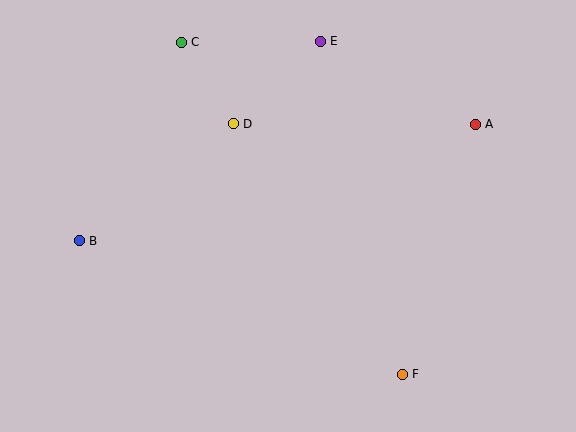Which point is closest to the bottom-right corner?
Point F is closest to the bottom-right corner.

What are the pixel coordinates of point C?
Point C is at (181, 42).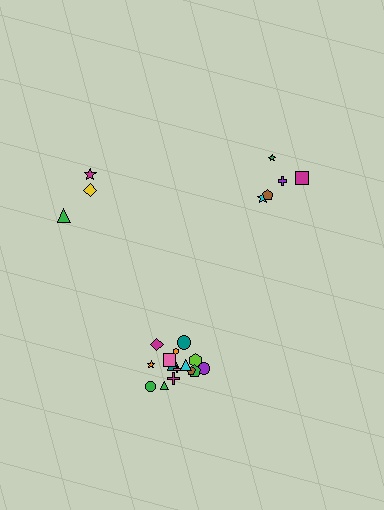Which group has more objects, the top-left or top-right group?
The top-right group.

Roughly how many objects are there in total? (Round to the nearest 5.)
Roughly 25 objects in total.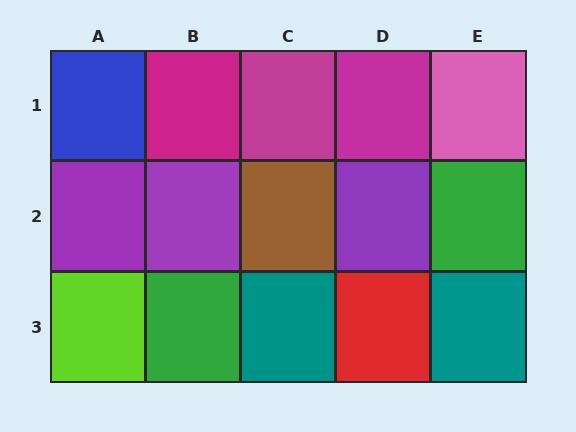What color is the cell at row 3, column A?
Lime.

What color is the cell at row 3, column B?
Green.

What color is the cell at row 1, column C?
Magenta.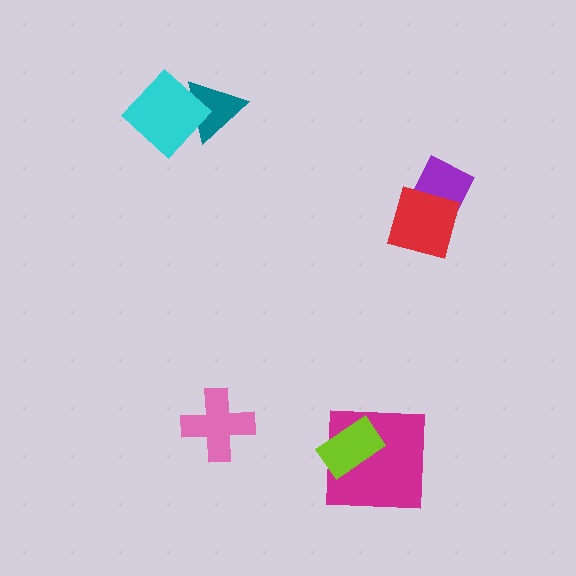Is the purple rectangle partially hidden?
Yes, it is partially covered by another shape.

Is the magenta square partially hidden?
Yes, it is partially covered by another shape.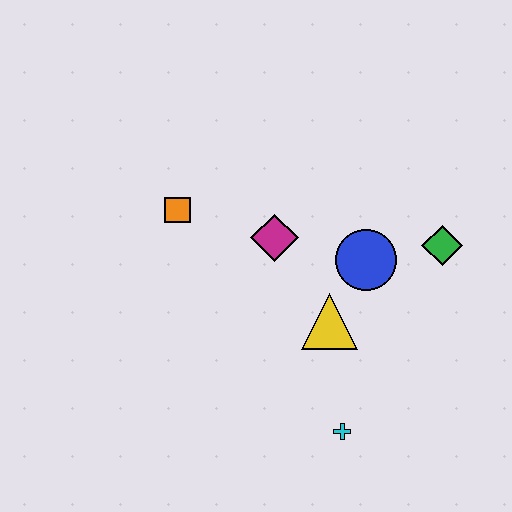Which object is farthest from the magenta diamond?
The cyan cross is farthest from the magenta diamond.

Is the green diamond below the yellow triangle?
No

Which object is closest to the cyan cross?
The yellow triangle is closest to the cyan cross.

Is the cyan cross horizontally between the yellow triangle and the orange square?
No